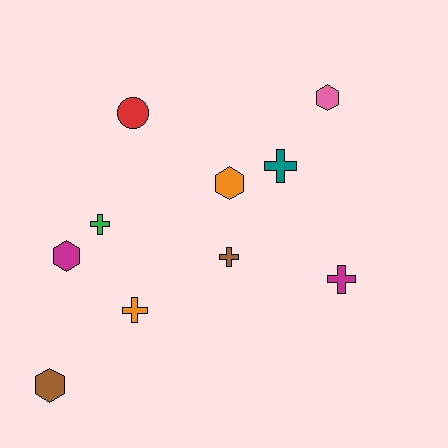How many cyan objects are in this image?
There are no cyan objects.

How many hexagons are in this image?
There are 4 hexagons.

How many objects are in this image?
There are 10 objects.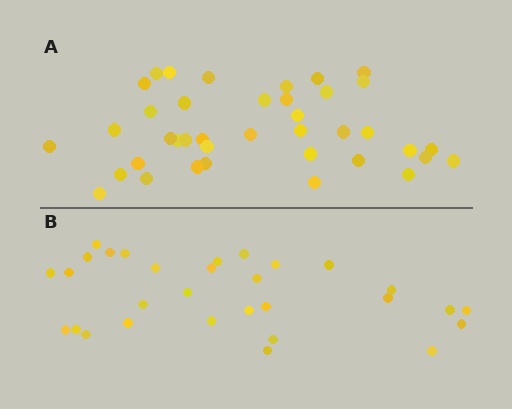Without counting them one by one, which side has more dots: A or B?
Region A (the top region) has more dots.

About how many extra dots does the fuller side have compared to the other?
Region A has roughly 8 or so more dots than region B.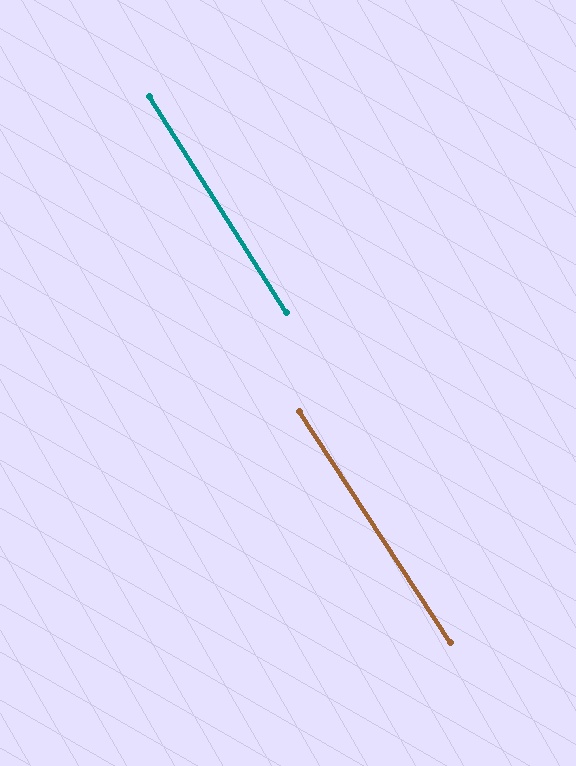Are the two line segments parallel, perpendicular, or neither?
Parallel — their directions differ by only 1.0°.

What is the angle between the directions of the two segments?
Approximately 1 degree.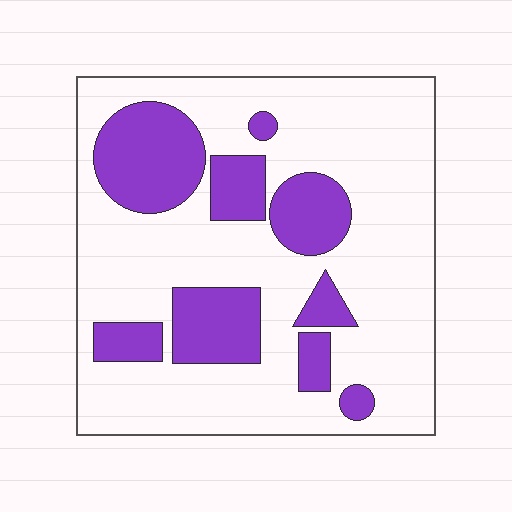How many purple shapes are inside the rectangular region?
9.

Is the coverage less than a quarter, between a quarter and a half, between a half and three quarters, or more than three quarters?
Between a quarter and a half.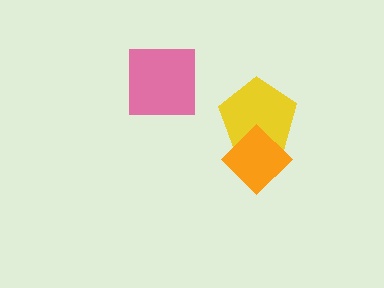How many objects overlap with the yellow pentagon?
1 object overlaps with the yellow pentagon.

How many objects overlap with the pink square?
0 objects overlap with the pink square.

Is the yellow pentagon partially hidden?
Yes, it is partially covered by another shape.